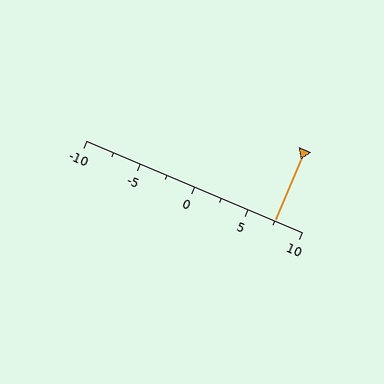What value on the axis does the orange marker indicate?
The marker indicates approximately 7.5.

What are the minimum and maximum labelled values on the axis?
The axis runs from -10 to 10.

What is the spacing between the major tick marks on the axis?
The major ticks are spaced 5 apart.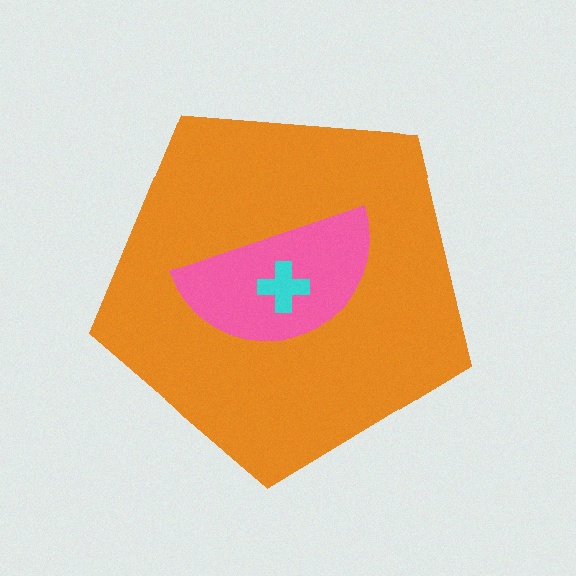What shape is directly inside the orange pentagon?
The pink semicircle.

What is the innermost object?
The cyan cross.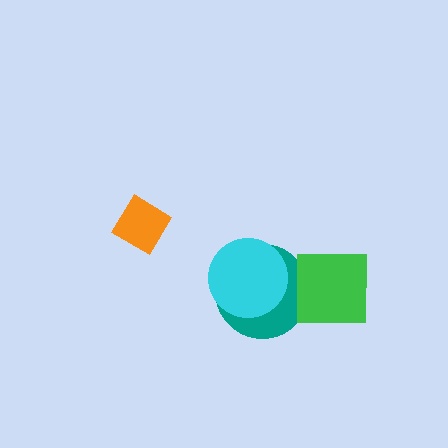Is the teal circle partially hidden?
Yes, it is partially covered by another shape.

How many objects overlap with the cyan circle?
1 object overlaps with the cyan circle.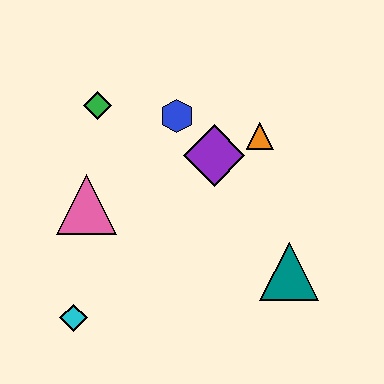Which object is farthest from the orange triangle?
The cyan diamond is farthest from the orange triangle.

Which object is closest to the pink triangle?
The green diamond is closest to the pink triangle.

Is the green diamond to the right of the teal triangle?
No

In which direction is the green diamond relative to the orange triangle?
The green diamond is to the left of the orange triangle.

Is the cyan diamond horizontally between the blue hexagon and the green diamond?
No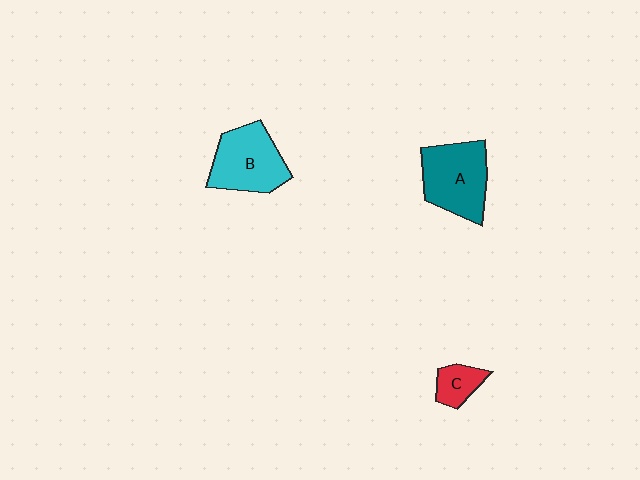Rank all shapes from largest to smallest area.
From largest to smallest: A (teal), B (cyan), C (red).